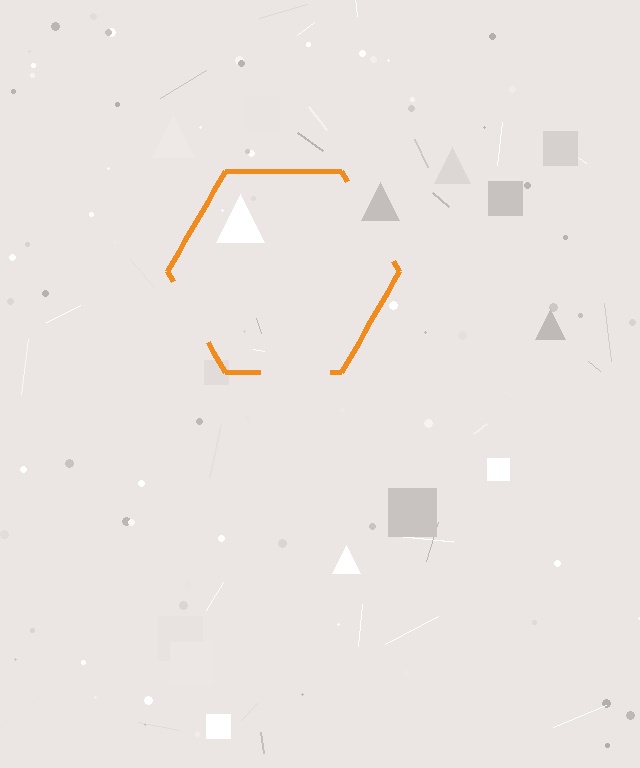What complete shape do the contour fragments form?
The contour fragments form a hexagon.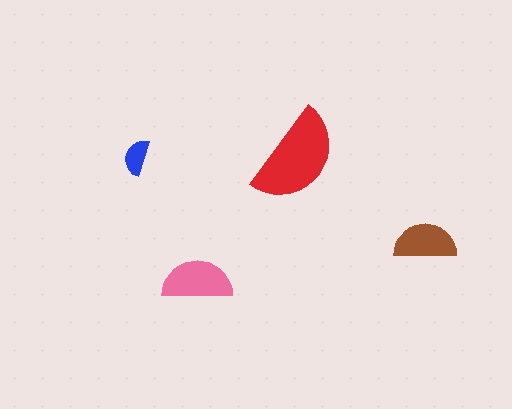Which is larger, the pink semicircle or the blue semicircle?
The pink one.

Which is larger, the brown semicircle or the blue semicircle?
The brown one.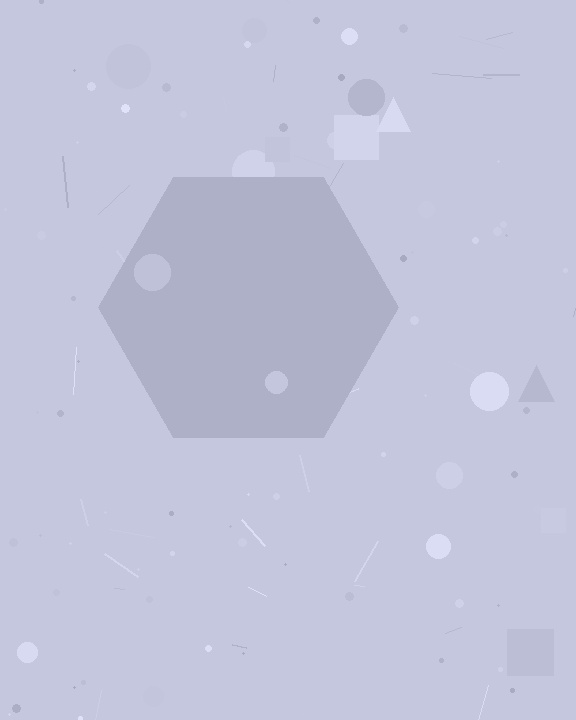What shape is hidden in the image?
A hexagon is hidden in the image.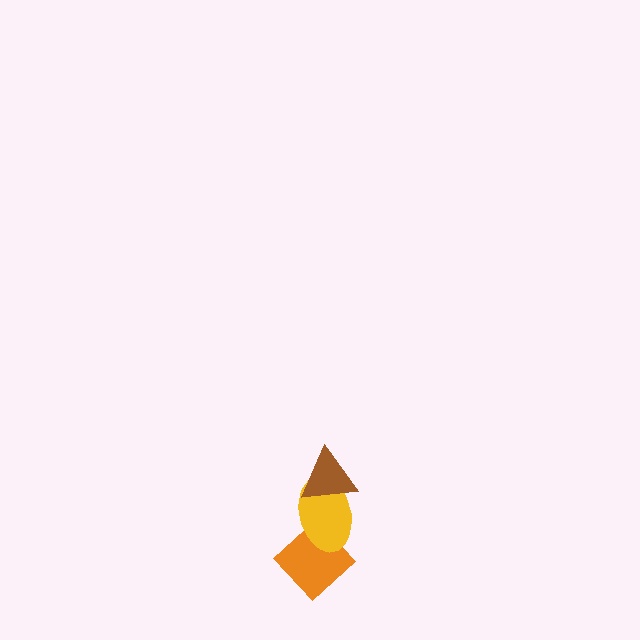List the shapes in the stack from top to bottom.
From top to bottom: the brown triangle, the yellow ellipse, the orange diamond.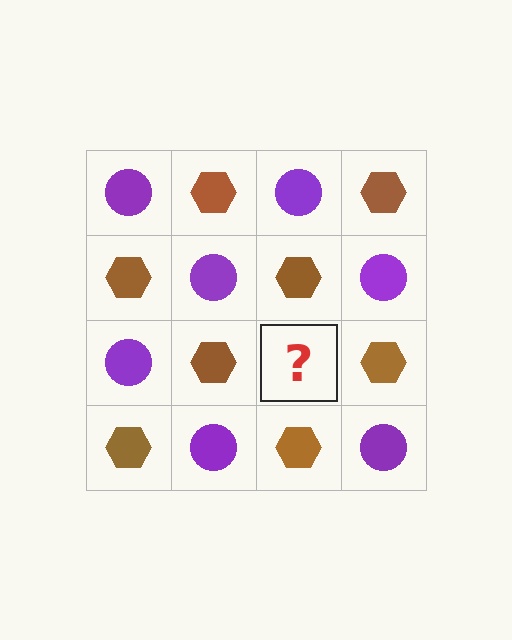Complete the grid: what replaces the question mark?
The question mark should be replaced with a purple circle.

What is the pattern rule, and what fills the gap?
The rule is that it alternates purple circle and brown hexagon in a checkerboard pattern. The gap should be filled with a purple circle.